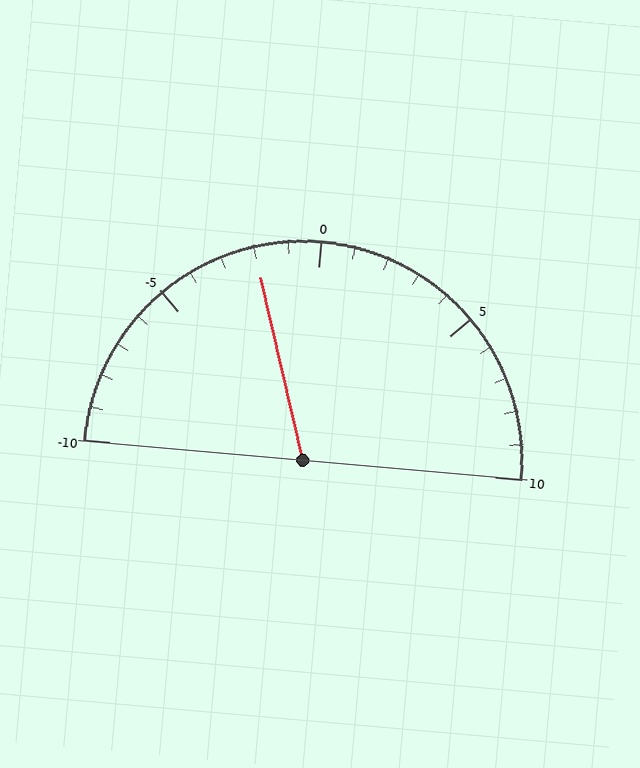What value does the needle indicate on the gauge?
The needle indicates approximately -2.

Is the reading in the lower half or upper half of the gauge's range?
The reading is in the lower half of the range (-10 to 10).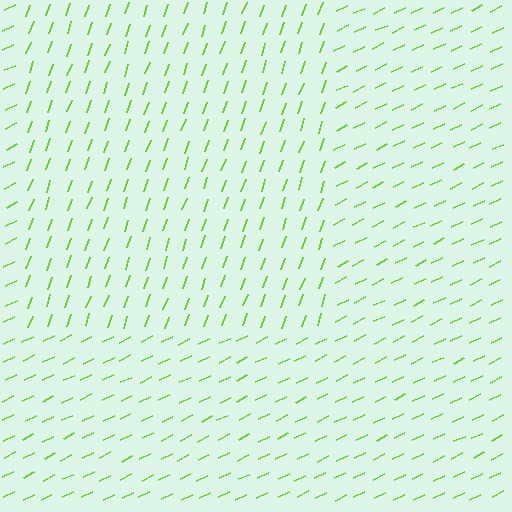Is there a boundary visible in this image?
Yes, there is a texture boundary formed by a change in line orientation.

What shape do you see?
I see a rectangle.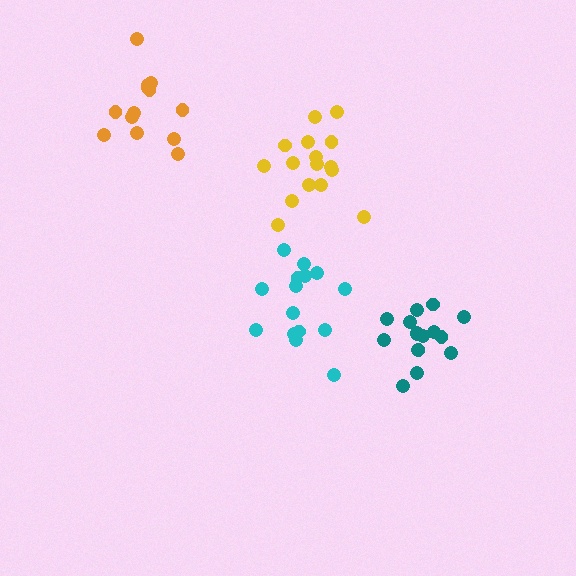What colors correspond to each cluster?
The clusters are colored: yellow, teal, orange, cyan.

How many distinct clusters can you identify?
There are 4 distinct clusters.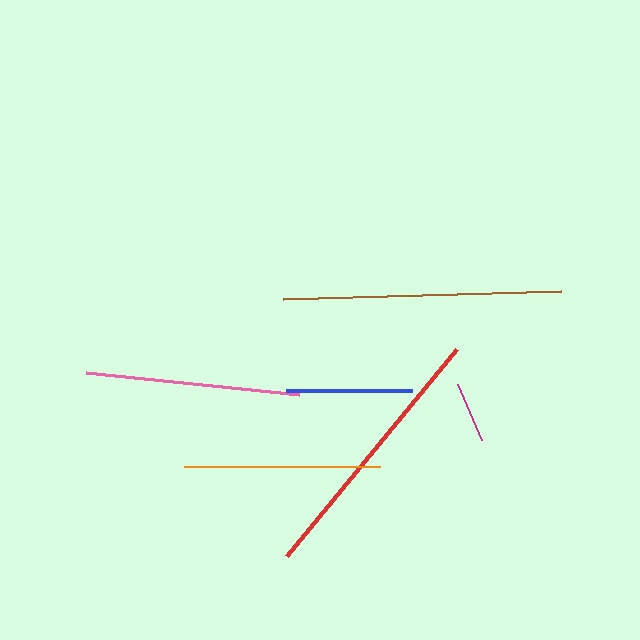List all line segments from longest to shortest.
From longest to shortest: brown, red, pink, orange, blue, magenta.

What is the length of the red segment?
The red segment is approximately 269 pixels long.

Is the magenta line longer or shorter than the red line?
The red line is longer than the magenta line.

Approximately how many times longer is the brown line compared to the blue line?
The brown line is approximately 2.2 times the length of the blue line.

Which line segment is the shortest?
The magenta line is the shortest at approximately 61 pixels.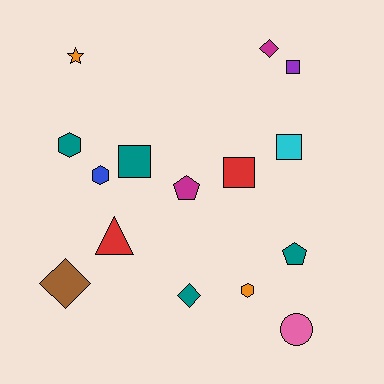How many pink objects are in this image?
There is 1 pink object.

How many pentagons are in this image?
There are 2 pentagons.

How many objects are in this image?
There are 15 objects.